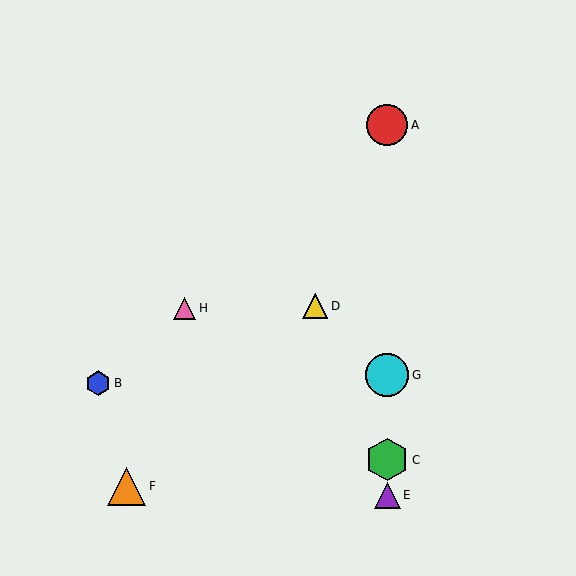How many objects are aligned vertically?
4 objects (A, C, E, G) are aligned vertically.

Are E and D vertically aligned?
No, E is at x≈387 and D is at x≈315.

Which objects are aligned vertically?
Objects A, C, E, G are aligned vertically.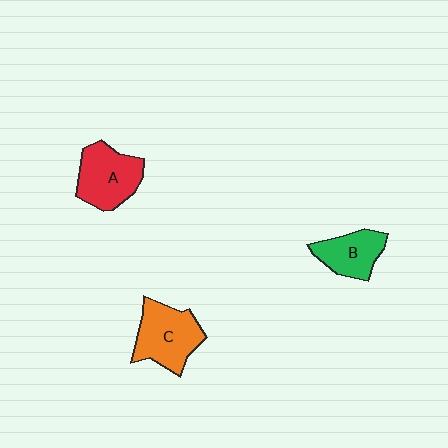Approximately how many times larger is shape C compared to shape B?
Approximately 1.4 times.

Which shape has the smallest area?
Shape B (green).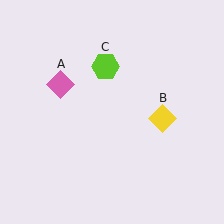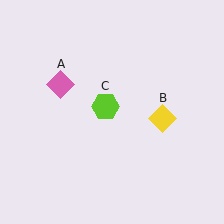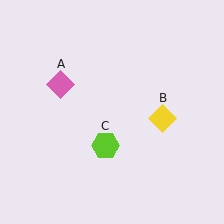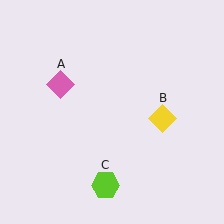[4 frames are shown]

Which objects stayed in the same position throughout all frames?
Pink diamond (object A) and yellow diamond (object B) remained stationary.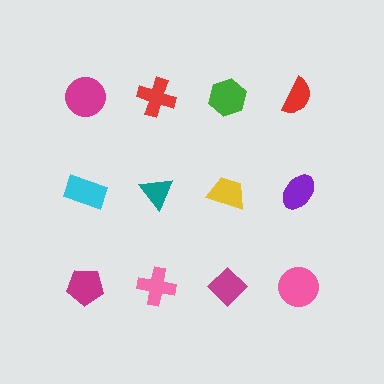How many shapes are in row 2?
4 shapes.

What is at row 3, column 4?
A pink circle.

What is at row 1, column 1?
A magenta circle.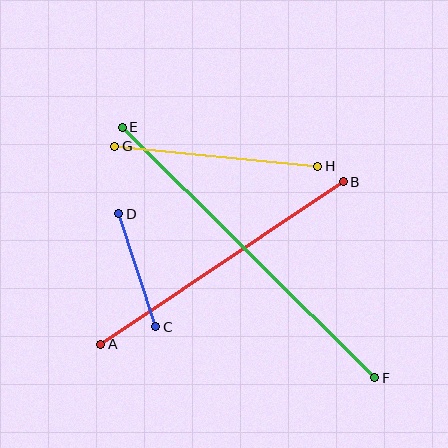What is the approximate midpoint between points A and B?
The midpoint is at approximately (222, 263) pixels.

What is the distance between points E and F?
The distance is approximately 356 pixels.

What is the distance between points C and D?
The distance is approximately 119 pixels.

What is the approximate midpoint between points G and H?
The midpoint is at approximately (216, 156) pixels.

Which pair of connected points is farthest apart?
Points E and F are farthest apart.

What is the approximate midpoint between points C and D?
The midpoint is at approximately (137, 270) pixels.